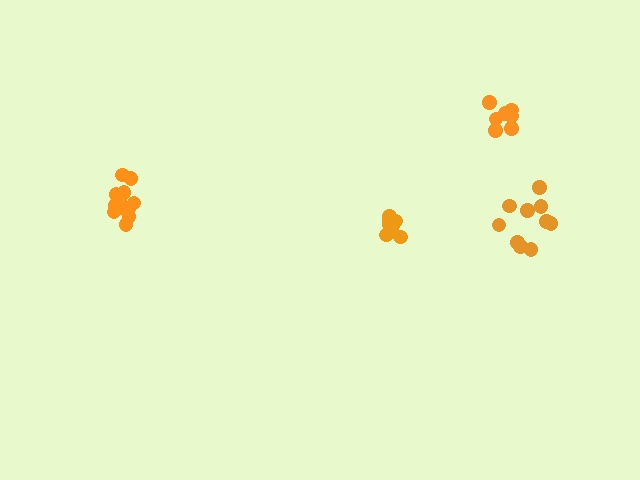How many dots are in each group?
Group 1: 12 dots, Group 2: 7 dots, Group 3: 7 dots, Group 4: 10 dots (36 total).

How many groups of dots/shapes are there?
There are 4 groups.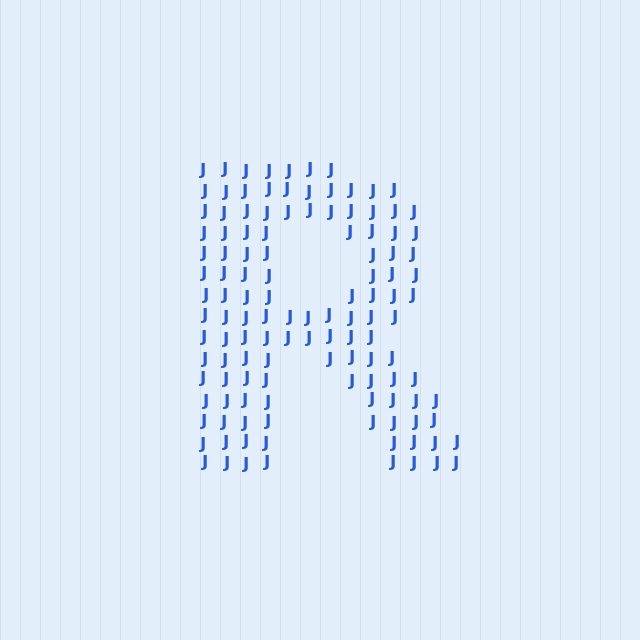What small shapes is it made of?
It is made of small letter J's.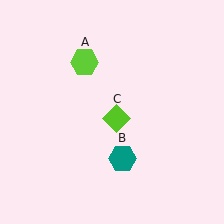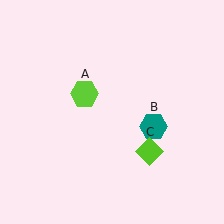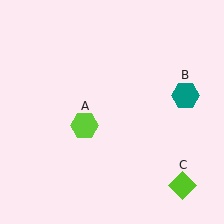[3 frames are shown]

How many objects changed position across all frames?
3 objects changed position: lime hexagon (object A), teal hexagon (object B), lime diamond (object C).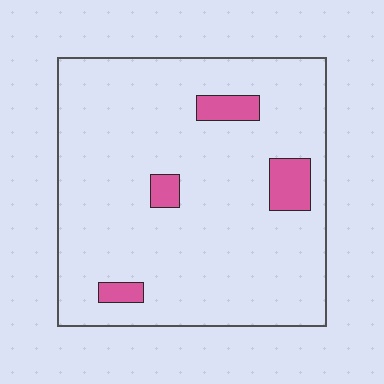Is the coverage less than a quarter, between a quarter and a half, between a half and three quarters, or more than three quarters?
Less than a quarter.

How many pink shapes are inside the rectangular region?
4.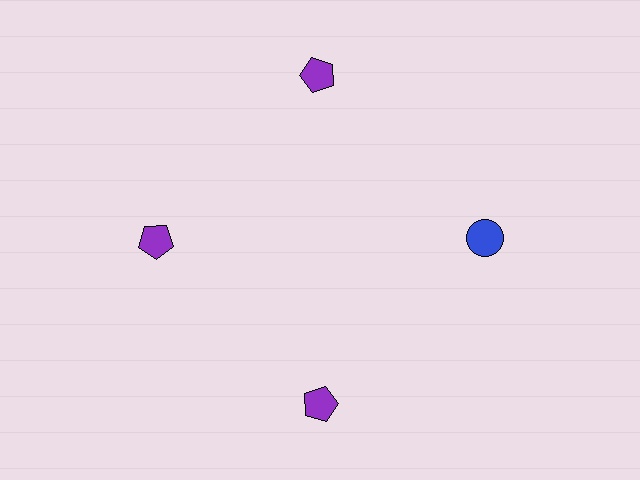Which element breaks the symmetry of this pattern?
The blue circle at roughly the 3 o'clock position breaks the symmetry. All other shapes are purple pentagons.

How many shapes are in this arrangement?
There are 4 shapes arranged in a ring pattern.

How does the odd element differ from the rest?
It differs in both color (blue instead of purple) and shape (circle instead of pentagon).